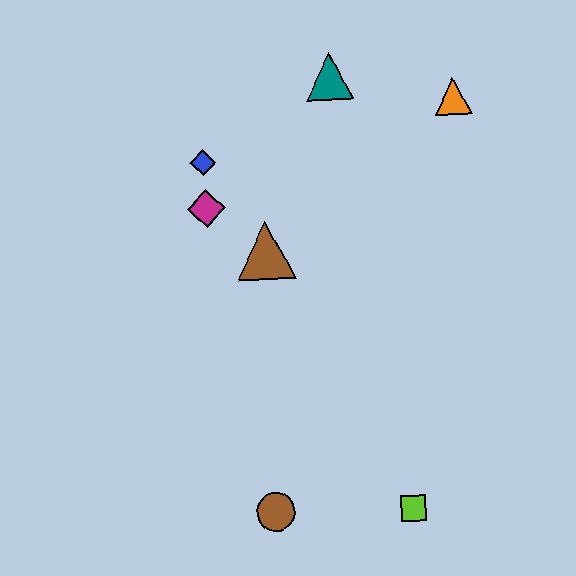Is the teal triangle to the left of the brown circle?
No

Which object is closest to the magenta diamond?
The blue diamond is closest to the magenta diamond.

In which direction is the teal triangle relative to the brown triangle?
The teal triangle is above the brown triangle.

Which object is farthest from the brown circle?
The orange triangle is farthest from the brown circle.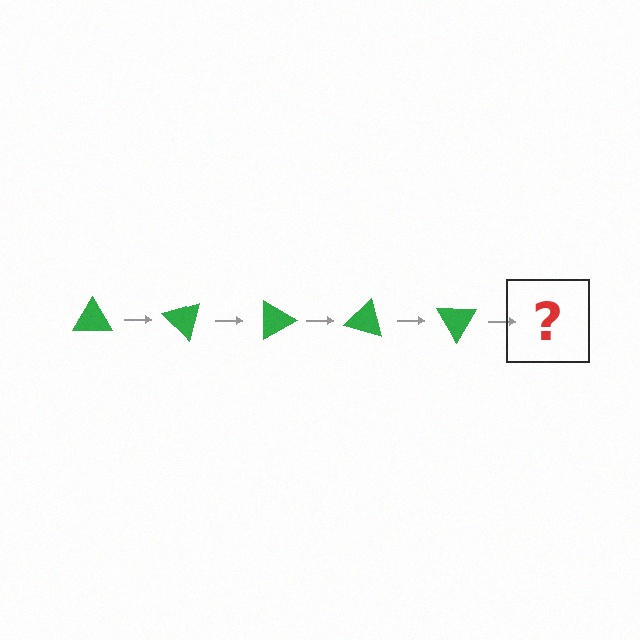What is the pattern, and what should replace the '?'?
The pattern is that the triangle rotates 45 degrees each step. The '?' should be a green triangle rotated 225 degrees.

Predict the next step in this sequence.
The next step is a green triangle rotated 225 degrees.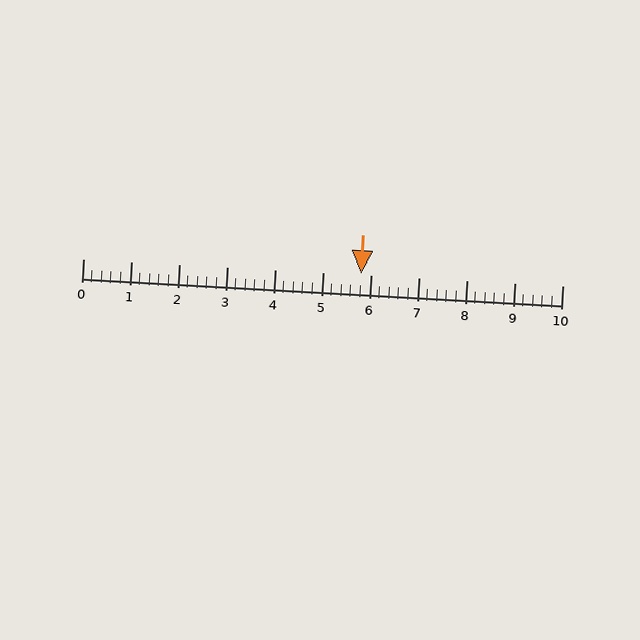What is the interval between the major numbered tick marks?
The major tick marks are spaced 1 units apart.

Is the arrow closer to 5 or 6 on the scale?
The arrow is closer to 6.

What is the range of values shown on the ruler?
The ruler shows values from 0 to 10.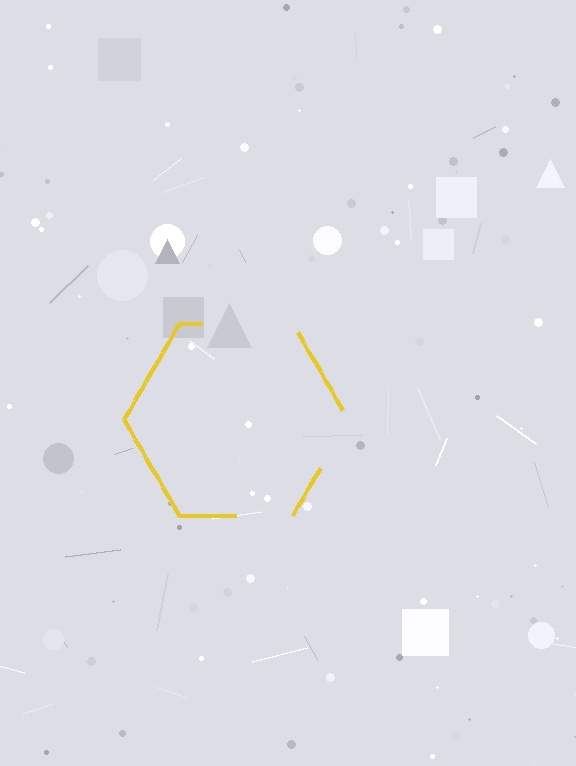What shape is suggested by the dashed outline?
The dashed outline suggests a hexagon.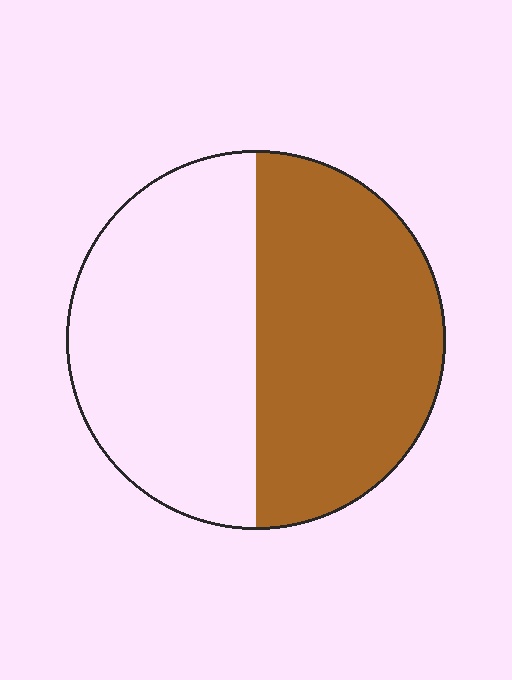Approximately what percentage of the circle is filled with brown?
Approximately 50%.